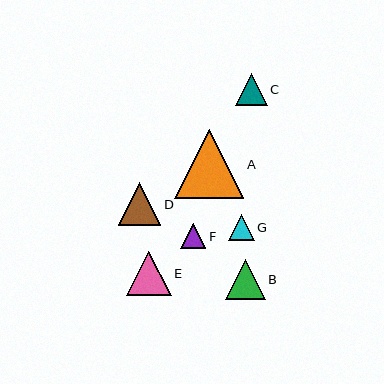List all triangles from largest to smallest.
From largest to smallest: A, E, D, B, C, G, F.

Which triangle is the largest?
Triangle A is the largest with a size of approximately 69 pixels.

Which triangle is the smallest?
Triangle F is the smallest with a size of approximately 25 pixels.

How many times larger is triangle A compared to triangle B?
Triangle A is approximately 1.7 times the size of triangle B.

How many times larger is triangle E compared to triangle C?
Triangle E is approximately 1.4 times the size of triangle C.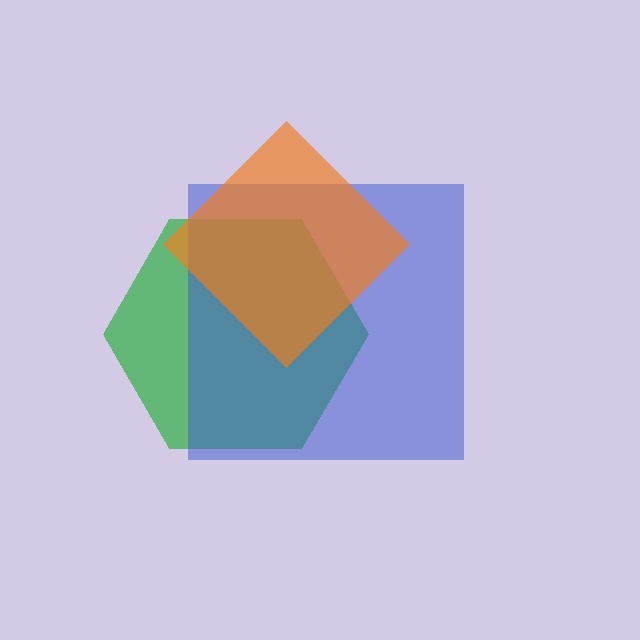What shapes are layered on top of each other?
The layered shapes are: a green hexagon, a blue square, an orange diamond.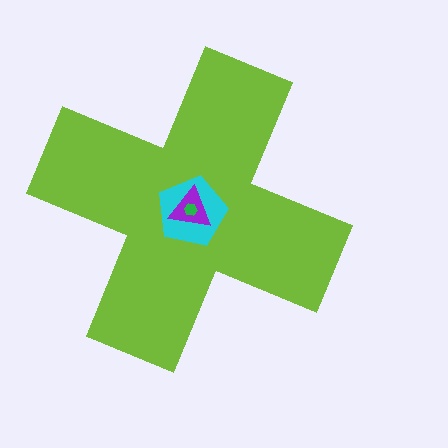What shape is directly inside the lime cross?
The cyan pentagon.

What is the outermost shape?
The lime cross.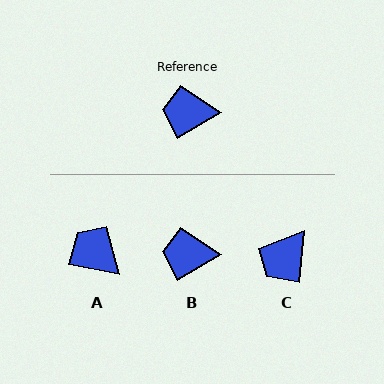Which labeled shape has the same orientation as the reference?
B.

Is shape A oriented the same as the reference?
No, it is off by about 41 degrees.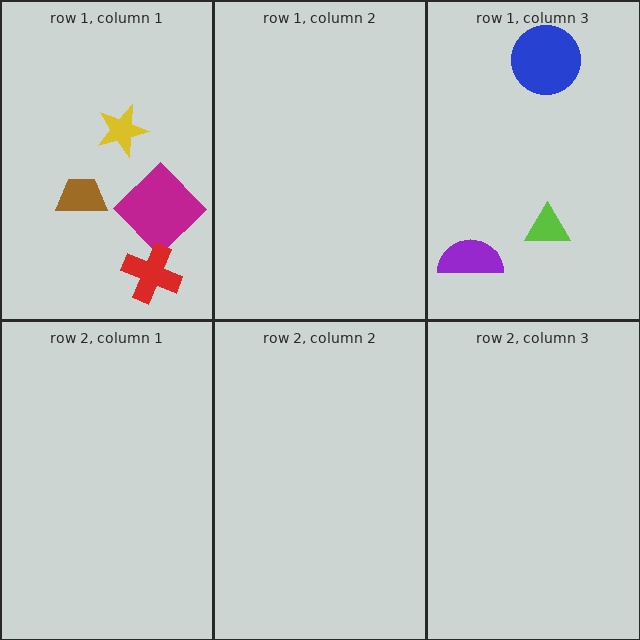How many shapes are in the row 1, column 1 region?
4.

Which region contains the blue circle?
The row 1, column 3 region.